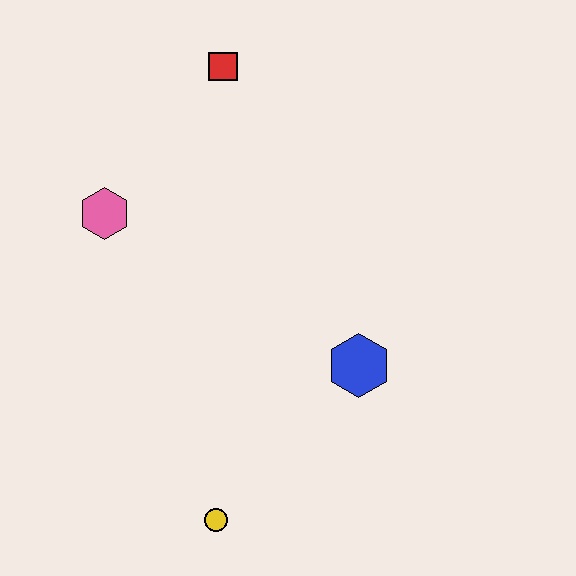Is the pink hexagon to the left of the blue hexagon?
Yes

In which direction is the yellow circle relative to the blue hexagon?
The yellow circle is below the blue hexagon.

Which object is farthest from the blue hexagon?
The red square is farthest from the blue hexagon.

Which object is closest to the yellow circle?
The blue hexagon is closest to the yellow circle.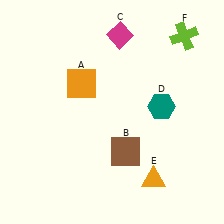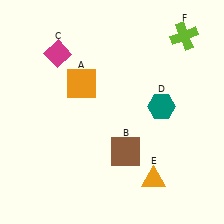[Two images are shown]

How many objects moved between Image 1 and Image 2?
1 object moved between the two images.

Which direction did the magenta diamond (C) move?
The magenta diamond (C) moved left.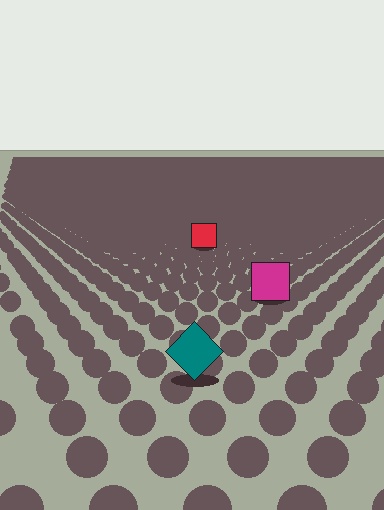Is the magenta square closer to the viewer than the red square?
Yes. The magenta square is closer — you can tell from the texture gradient: the ground texture is coarser near it.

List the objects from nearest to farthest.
From nearest to farthest: the teal diamond, the magenta square, the red square.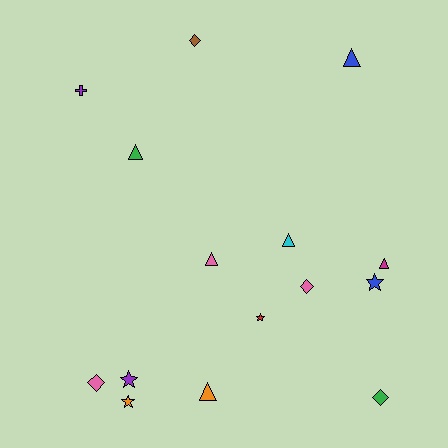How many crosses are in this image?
There is 1 cross.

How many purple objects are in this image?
There are 2 purple objects.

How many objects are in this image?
There are 15 objects.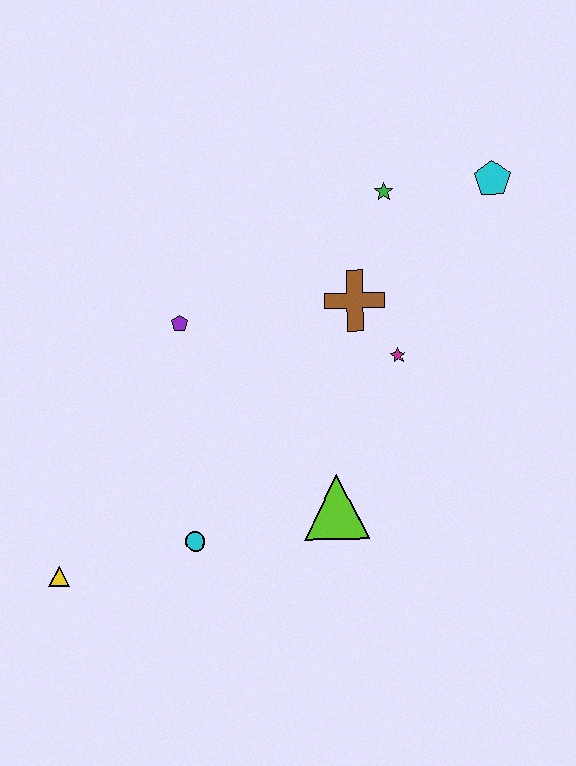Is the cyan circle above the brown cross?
No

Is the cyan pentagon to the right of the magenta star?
Yes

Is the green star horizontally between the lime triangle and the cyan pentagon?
Yes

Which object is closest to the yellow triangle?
The cyan circle is closest to the yellow triangle.